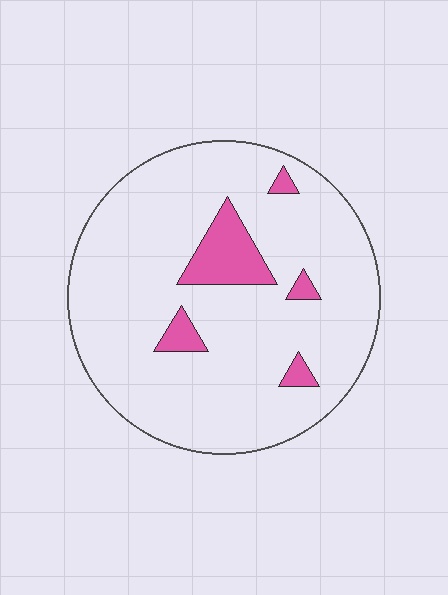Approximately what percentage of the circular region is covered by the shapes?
Approximately 10%.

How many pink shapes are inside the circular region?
5.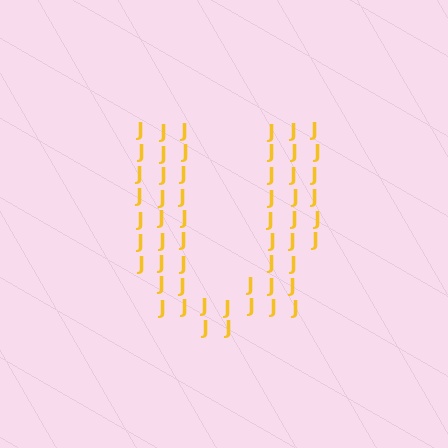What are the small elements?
The small elements are letter J's.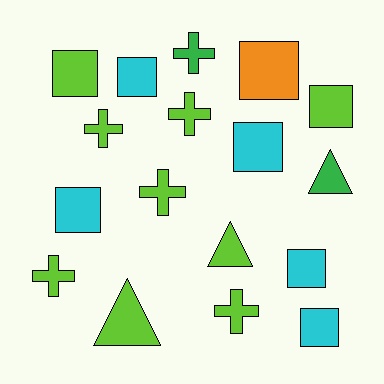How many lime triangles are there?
There are 2 lime triangles.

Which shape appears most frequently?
Square, with 8 objects.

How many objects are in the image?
There are 17 objects.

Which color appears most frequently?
Lime, with 9 objects.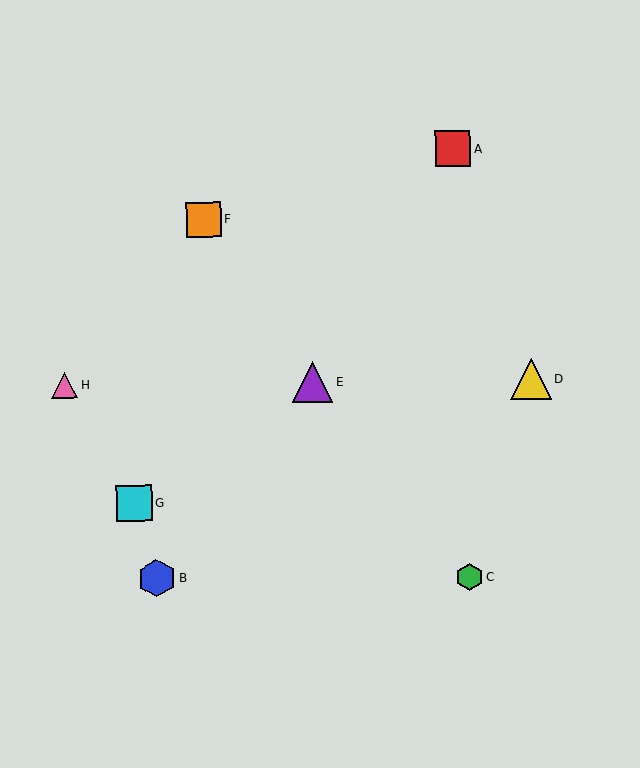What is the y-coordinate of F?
Object F is at y≈219.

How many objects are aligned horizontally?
3 objects (D, E, H) are aligned horizontally.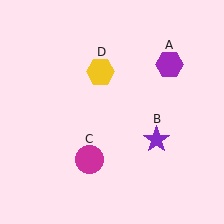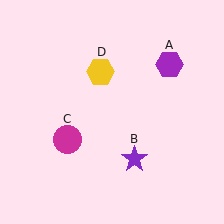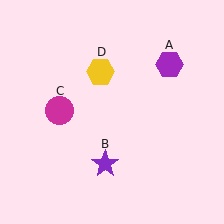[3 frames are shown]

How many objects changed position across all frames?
2 objects changed position: purple star (object B), magenta circle (object C).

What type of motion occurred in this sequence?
The purple star (object B), magenta circle (object C) rotated clockwise around the center of the scene.